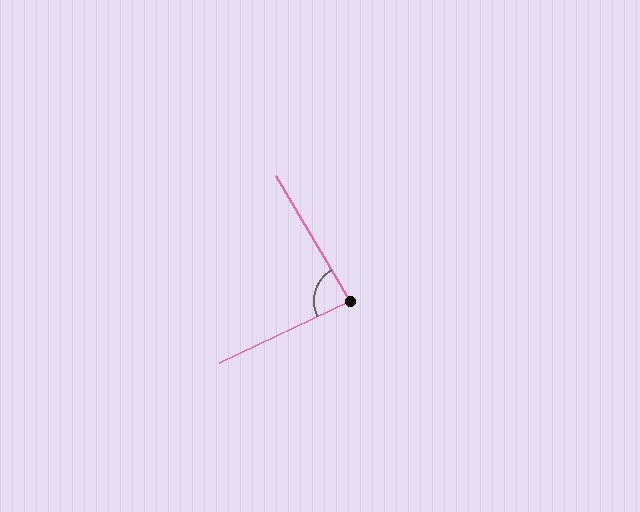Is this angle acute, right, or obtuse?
It is acute.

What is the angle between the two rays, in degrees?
Approximately 85 degrees.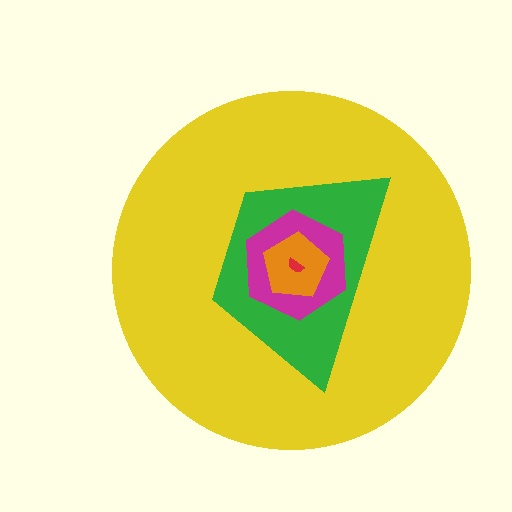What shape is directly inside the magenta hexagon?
The orange pentagon.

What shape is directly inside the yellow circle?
The green trapezoid.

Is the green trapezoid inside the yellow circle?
Yes.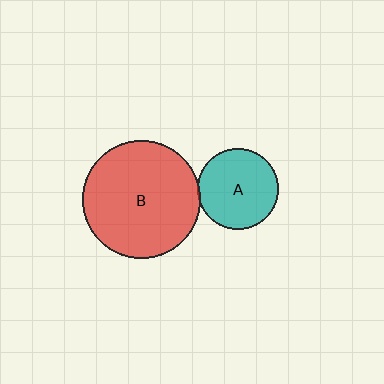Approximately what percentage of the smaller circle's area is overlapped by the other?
Approximately 5%.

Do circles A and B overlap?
Yes.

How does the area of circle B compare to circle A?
Approximately 2.1 times.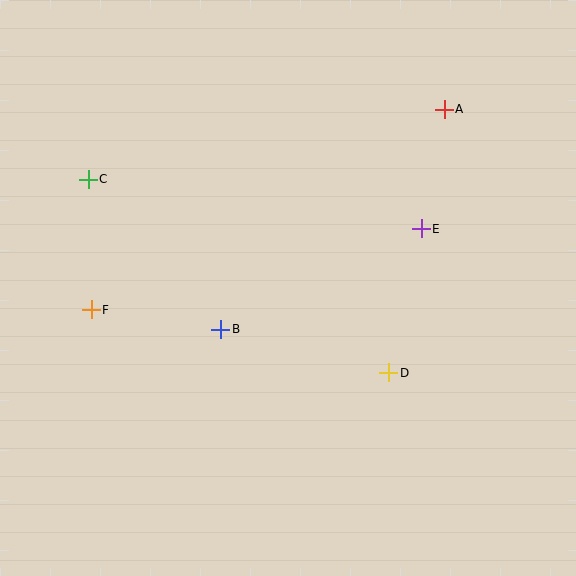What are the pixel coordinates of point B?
Point B is at (221, 329).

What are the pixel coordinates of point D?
Point D is at (389, 373).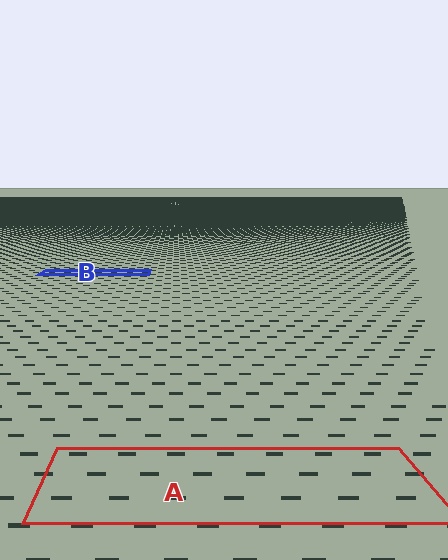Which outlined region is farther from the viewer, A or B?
Region B is farther from the viewer — the texture elements inside it appear smaller and more densely packed.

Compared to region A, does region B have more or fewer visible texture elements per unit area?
Region B has more texture elements per unit area — they are packed more densely because it is farther away.